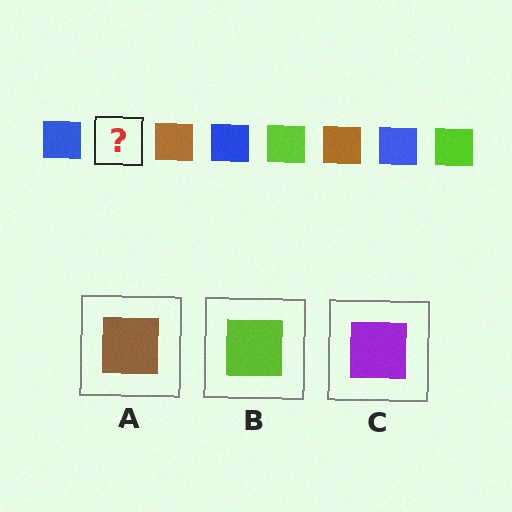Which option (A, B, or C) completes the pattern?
B.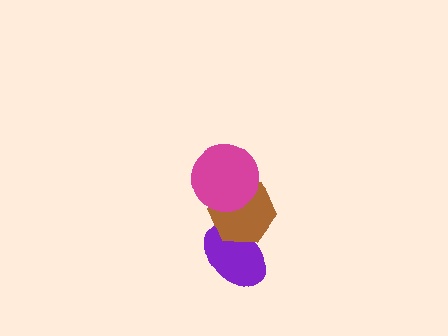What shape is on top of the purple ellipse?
The brown hexagon is on top of the purple ellipse.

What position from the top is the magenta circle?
The magenta circle is 1st from the top.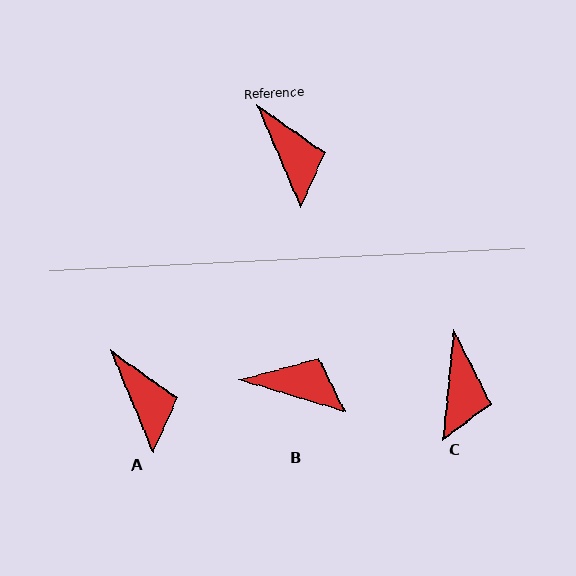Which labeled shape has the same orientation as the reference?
A.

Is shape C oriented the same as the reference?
No, it is off by about 28 degrees.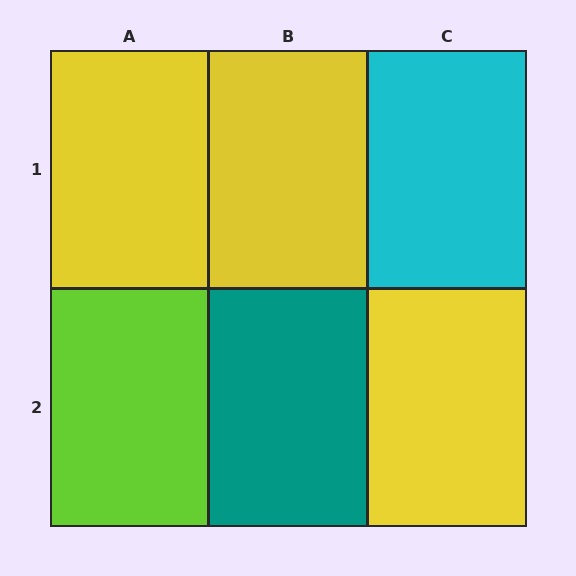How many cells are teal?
1 cell is teal.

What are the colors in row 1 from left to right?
Yellow, yellow, cyan.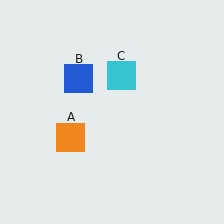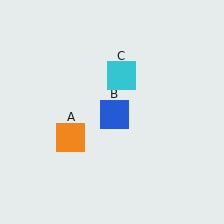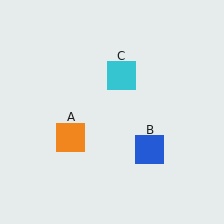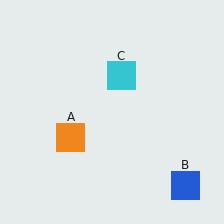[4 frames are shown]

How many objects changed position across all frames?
1 object changed position: blue square (object B).